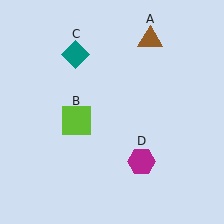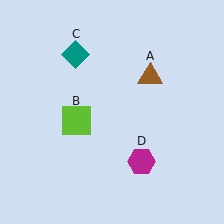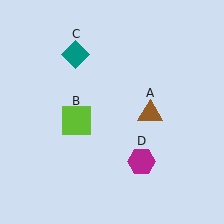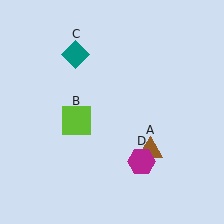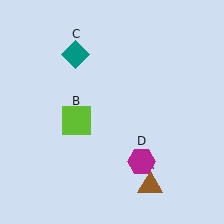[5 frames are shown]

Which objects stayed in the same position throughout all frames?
Lime square (object B) and teal diamond (object C) and magenta hexagon (object D) remained stationary.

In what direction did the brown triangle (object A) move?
The brown triangle (object A) moved down.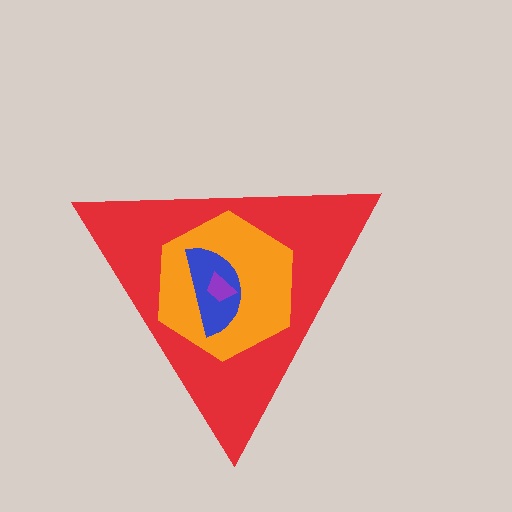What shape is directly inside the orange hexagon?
The blue semicircle.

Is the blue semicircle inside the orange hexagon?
Yes.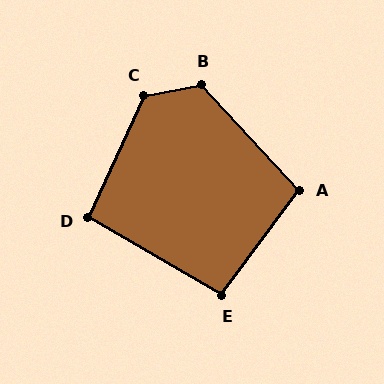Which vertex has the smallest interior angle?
D, at approximately 95 degrees.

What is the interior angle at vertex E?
Approximately 96 degrees (obtuse).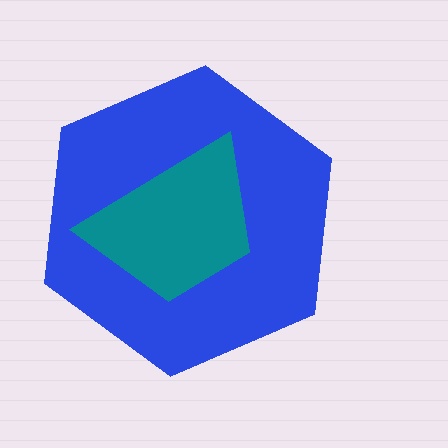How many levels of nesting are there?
2.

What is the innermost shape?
The teal trapezoid.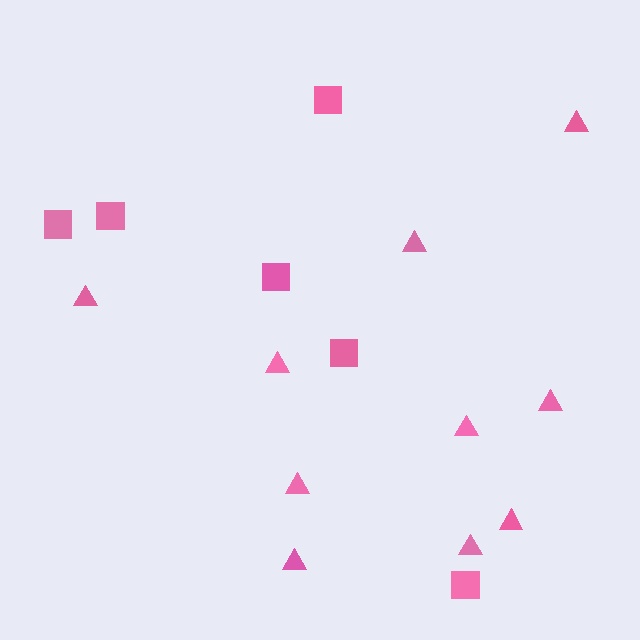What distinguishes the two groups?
There are 2 groups: one group of squares (6) and one group of triangles (10).